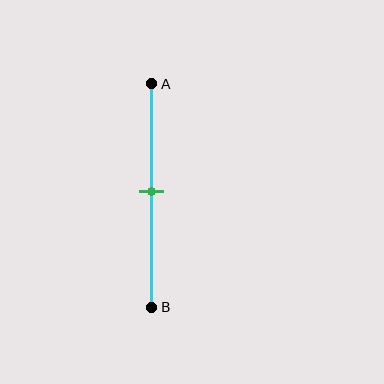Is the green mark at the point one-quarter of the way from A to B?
No, the mark is at about 50% from A, not at the 25% one-quarter point.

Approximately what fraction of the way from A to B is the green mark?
The green mark is approximately 50% of the way from A to B.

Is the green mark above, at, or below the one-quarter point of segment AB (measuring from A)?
The green mark is below the one-quarter point of segment AB.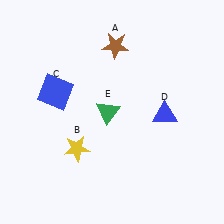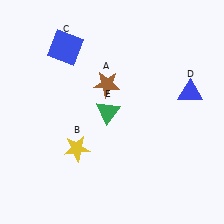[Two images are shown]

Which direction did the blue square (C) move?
The blue square (C) moved up.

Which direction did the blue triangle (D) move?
The blue triangle (D) moved right.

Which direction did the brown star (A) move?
The brown star (A) moved down.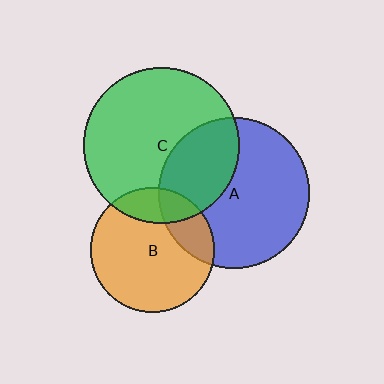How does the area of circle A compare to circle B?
Approximately 1.5 times.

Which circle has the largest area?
Circle C (green).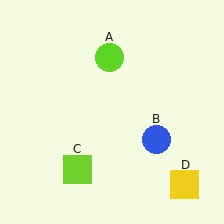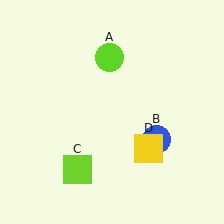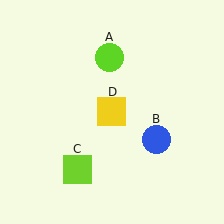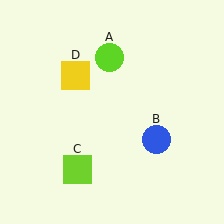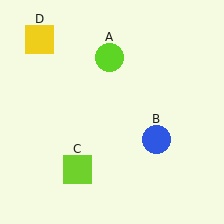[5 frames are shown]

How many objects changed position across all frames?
1 object changed position: yellow square (object D).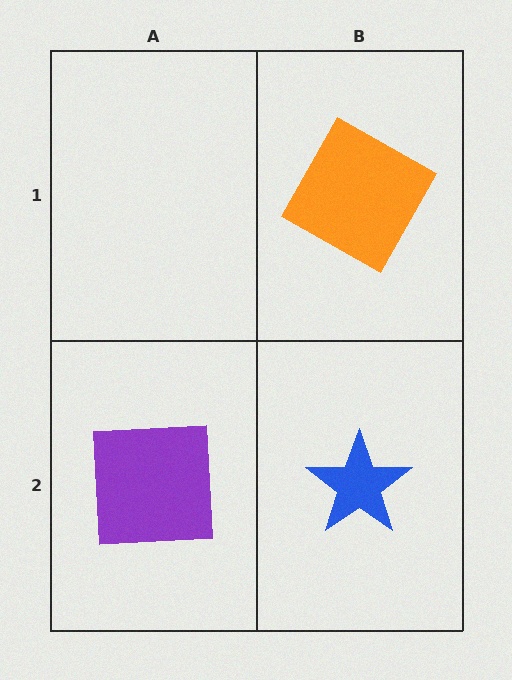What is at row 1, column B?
An orange square.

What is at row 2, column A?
A purple square.